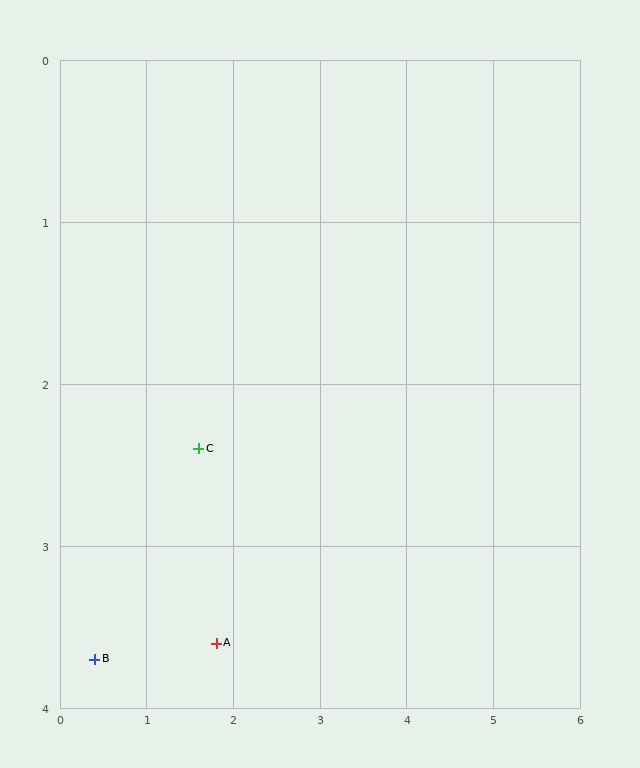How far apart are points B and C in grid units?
Points B and C are about 1.8 grid units apart.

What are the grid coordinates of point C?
Point C is at approximately (1.6, 2.4).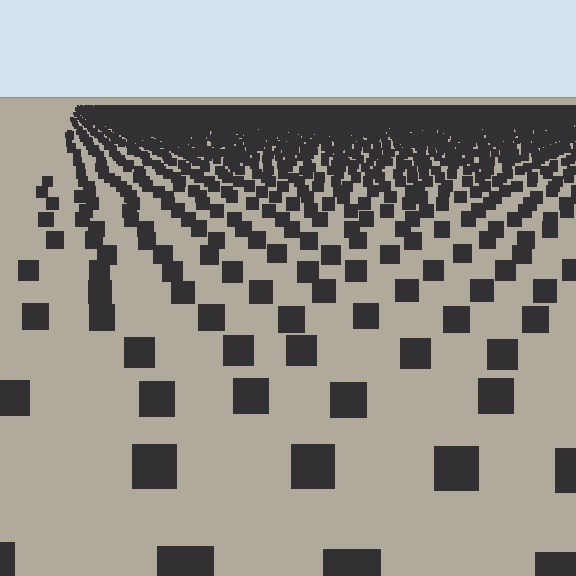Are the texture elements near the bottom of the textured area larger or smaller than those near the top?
Larger. Near the bottom, elements are closer to the viewer and appear at a bigger on-screen size.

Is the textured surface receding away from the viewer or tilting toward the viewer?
The surface is receding away from the viewer. Texture elements get smaller and denser toward the top.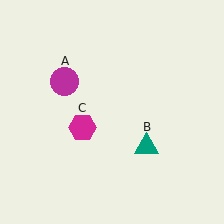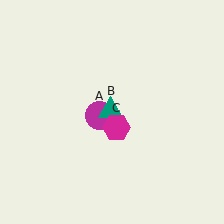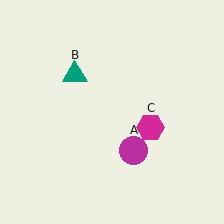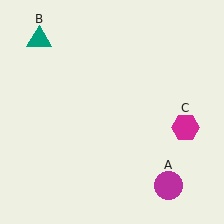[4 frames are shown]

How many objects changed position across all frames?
3 objects changed position: magenta circle (object A), teal triangle (object B), magenta hexagon (object C).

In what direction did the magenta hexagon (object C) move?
The magenta hexagon (object C) moved right.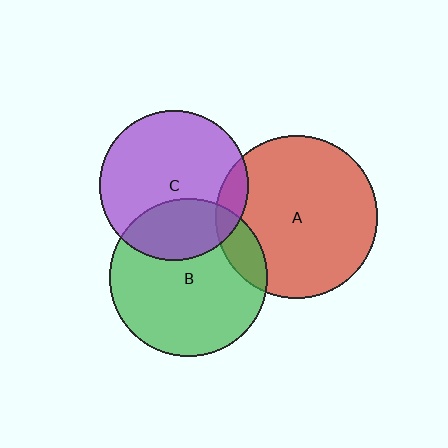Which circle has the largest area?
Circle A (red).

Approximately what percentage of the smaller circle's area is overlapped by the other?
Approximately 15%.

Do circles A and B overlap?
Yes.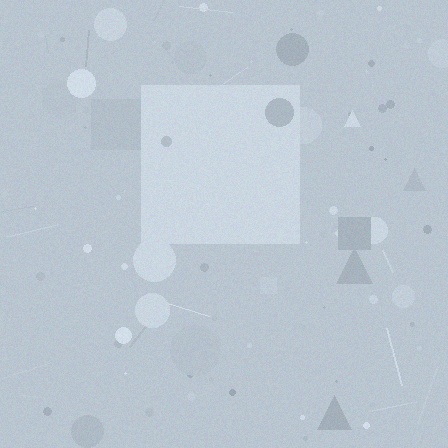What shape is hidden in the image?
A square is hidden in the image.